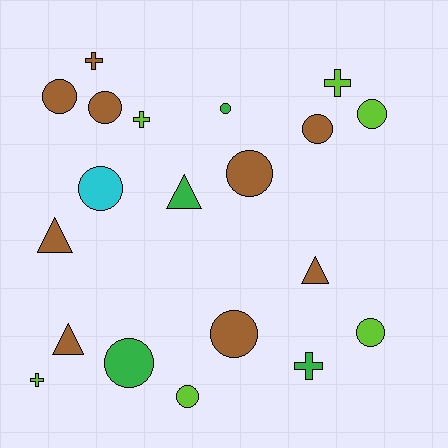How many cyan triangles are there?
There are no cyan triangles.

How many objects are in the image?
There are 20 objects.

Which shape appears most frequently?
Circle, with 11 objects.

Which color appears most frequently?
Brown, with 9 objects.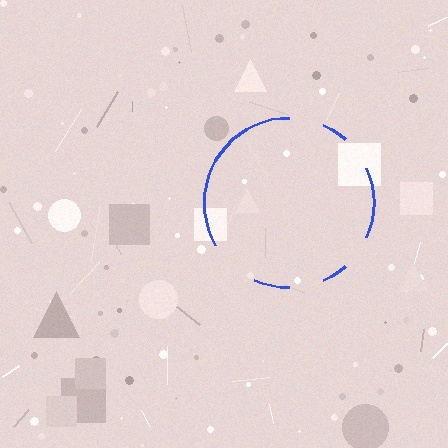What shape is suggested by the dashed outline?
The dashed outline suggests a circle.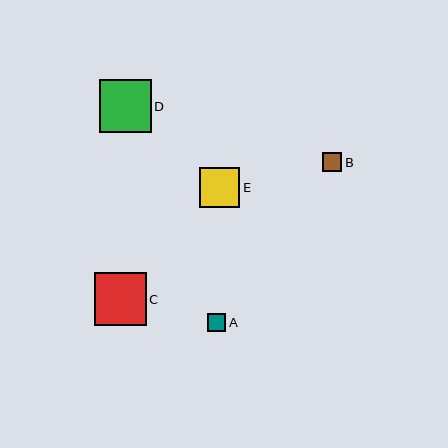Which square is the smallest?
Square A is the smallest with a size of approximately 18 pixels.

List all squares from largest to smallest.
From largest to smallest: D, C, E, B, A.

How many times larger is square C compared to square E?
Square C is approximately 1.3 times the size of square E.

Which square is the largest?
Square D is the largest with a size of approximately 52 pixels.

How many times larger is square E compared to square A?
Square E is approximately 2.3 times the size of square A.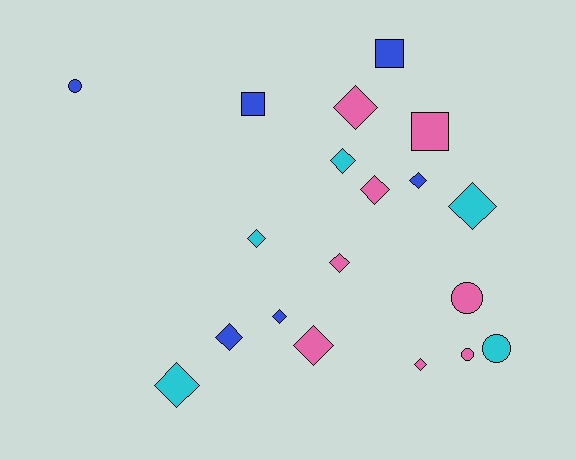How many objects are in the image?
There are 19 objects.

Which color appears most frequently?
Pink, with 8 objects.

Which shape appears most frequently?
Diamond, with 12 objects.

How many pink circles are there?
There are 2 pink circles.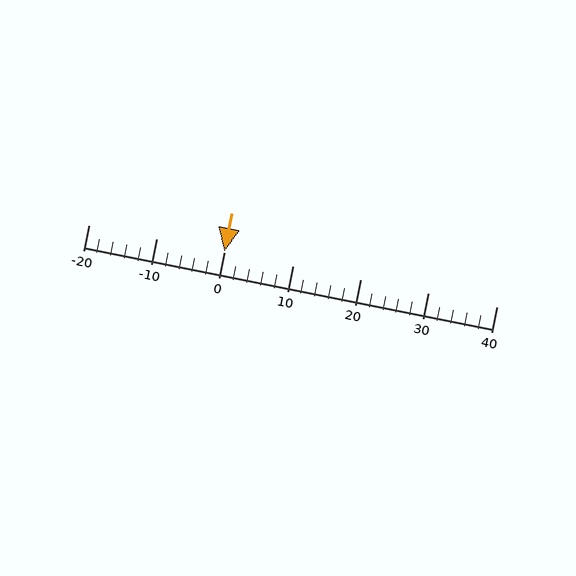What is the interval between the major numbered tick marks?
The major tick marks are spaced 10 units apart.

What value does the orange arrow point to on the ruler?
The orange arrow points to approximately 0.